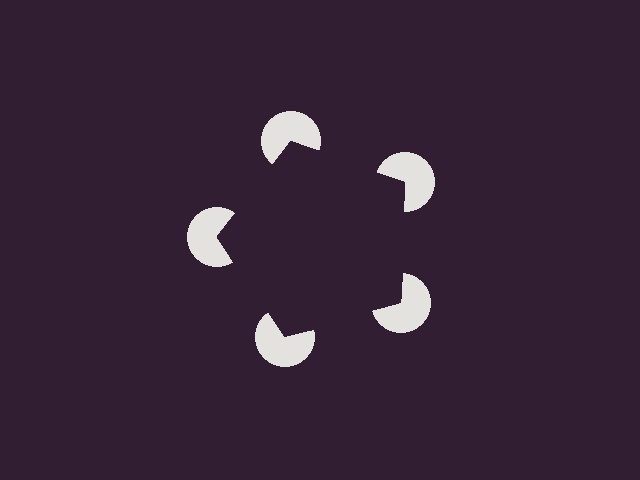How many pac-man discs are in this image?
There are 5 — one at each vertex of the illusory pentagon.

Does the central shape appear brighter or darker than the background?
It typically appears slightly darker than the background, even though no actual brightness change is drawn.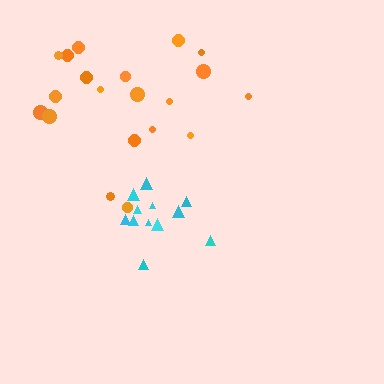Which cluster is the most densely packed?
Cyan.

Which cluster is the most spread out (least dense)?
Orange.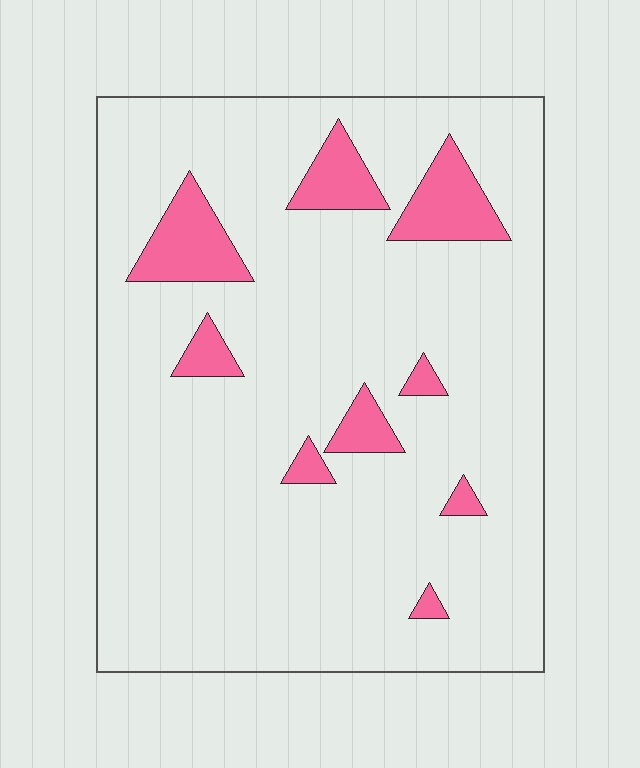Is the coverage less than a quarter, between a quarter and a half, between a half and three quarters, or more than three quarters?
Less than a quarter.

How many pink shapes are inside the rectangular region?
9.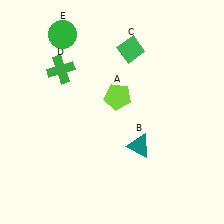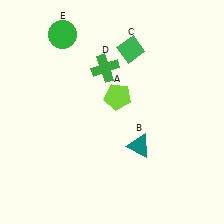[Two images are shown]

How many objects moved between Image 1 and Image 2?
1 object moved between the two images.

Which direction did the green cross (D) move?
The green cross (D) moved right.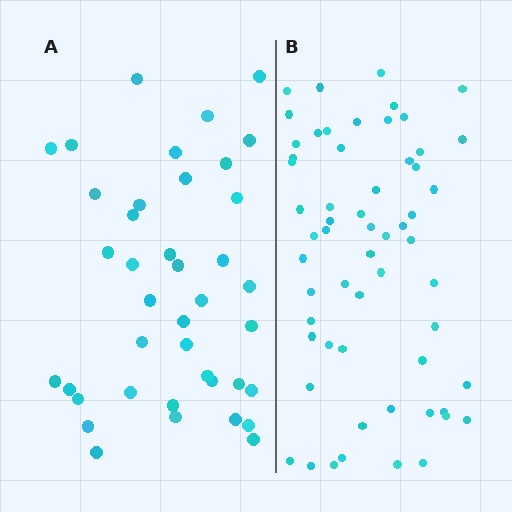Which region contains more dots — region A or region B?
Region B (the right region) has more dots.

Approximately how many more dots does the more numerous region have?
Region B has approximately 20 more dots than region A.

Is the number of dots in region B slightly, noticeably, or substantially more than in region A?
Region B has substantially more. The ratio is roughly 1.5 to 1.